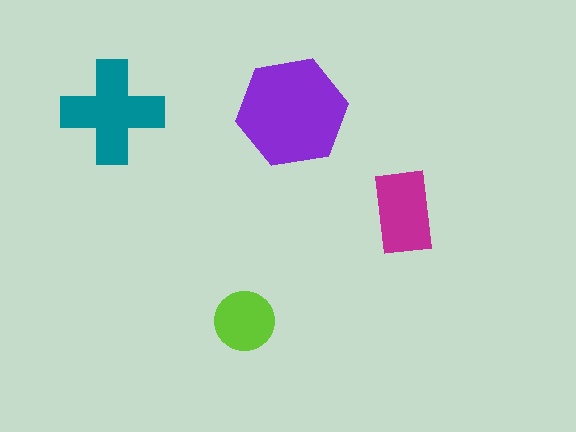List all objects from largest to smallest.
The purple hexagon, the teal cross, the magenta rectangle, the lime circle.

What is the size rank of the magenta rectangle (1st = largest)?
3rd.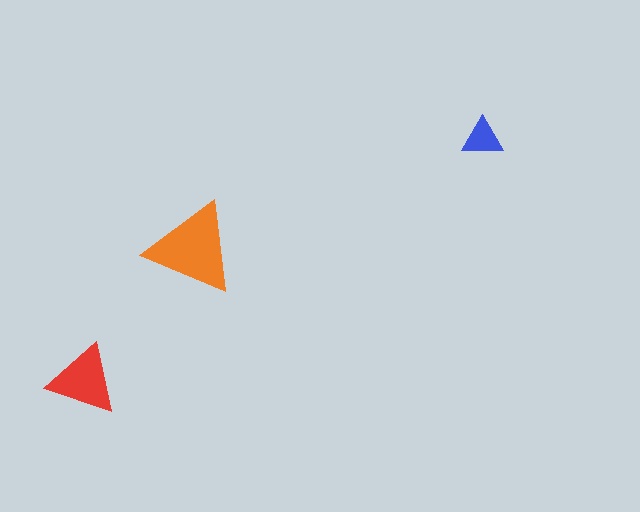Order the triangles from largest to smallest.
the orange one, the red one, the blue one.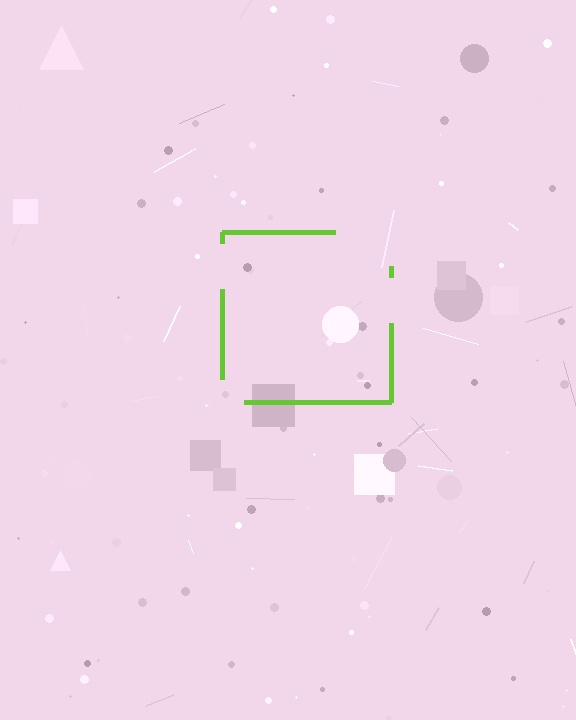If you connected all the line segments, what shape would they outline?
They would outline a square.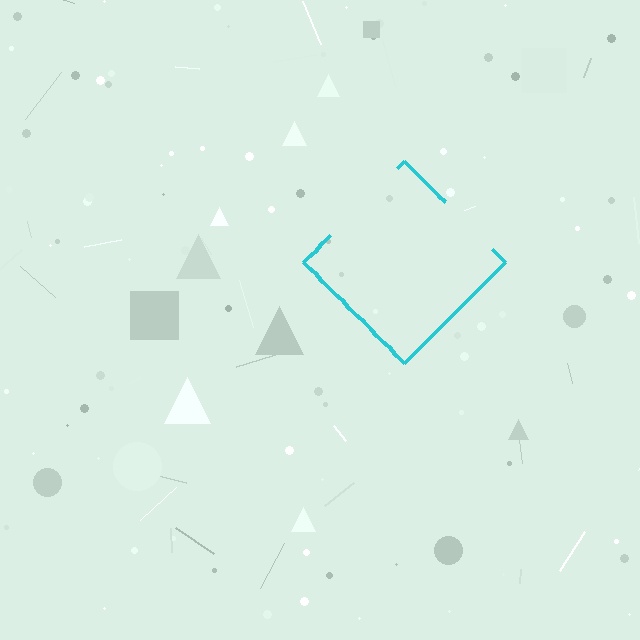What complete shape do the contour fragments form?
The contour fragments form a diamond.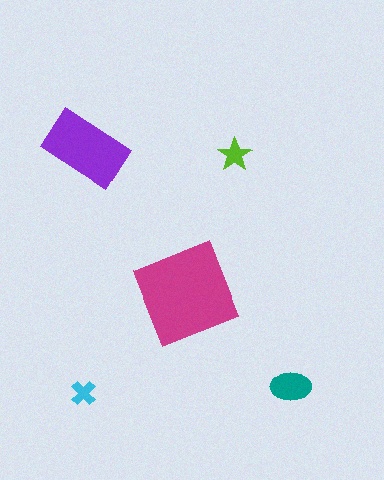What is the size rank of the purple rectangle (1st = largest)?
2nd.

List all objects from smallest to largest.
The cyan cross, the lime star, the teal ellipse, the purple rectangle, the magenta diamond.